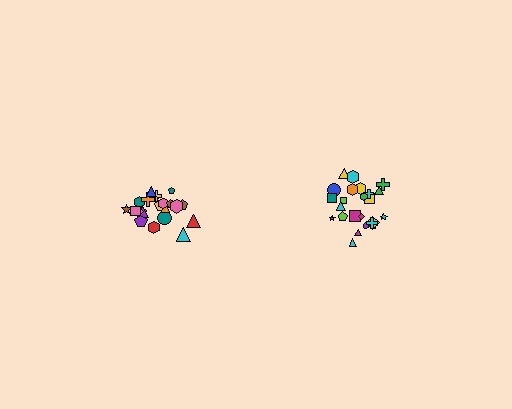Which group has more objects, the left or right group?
The right group.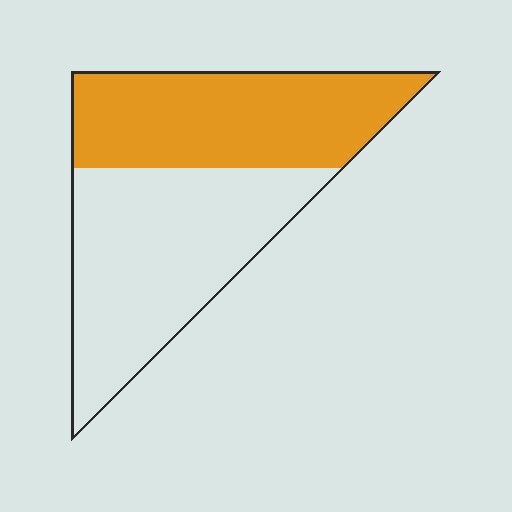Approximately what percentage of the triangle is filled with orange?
Approximately 45%.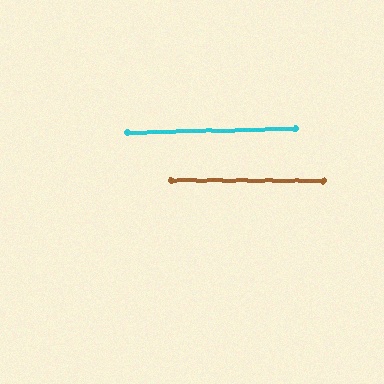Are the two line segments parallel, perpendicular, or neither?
Parallel — their directions differ by only 1.4°.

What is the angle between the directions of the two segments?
Approximately 1 degree.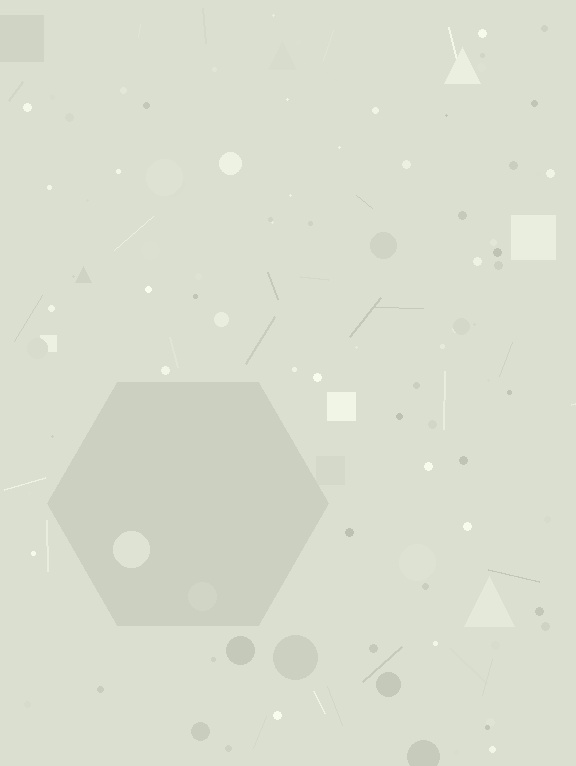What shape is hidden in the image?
A hexagon is hidden in the image.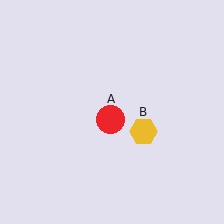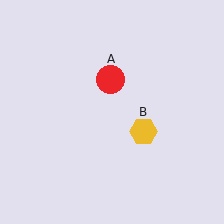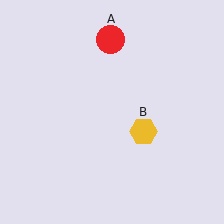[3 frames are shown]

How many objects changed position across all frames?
1 object changed position: red circle (object A).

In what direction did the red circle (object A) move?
The red circle (object A) moved up.